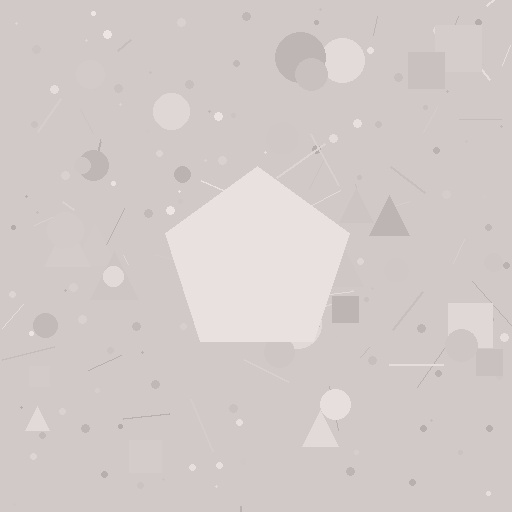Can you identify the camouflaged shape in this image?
The camouflaged shape is a pentagon.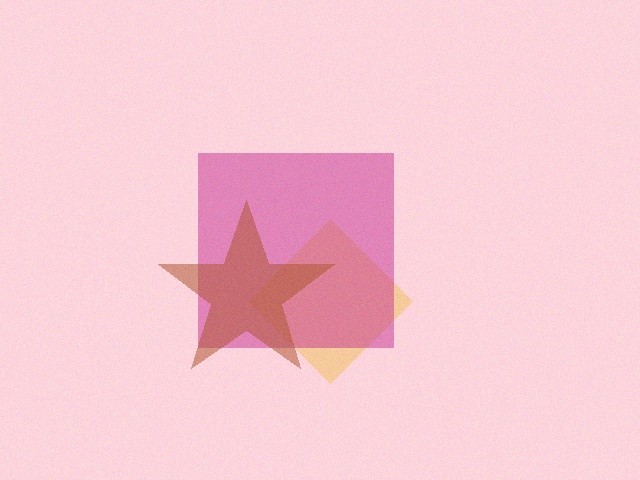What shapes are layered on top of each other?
The layered shapes are: a yellow diamond, a magenta square, a brown star.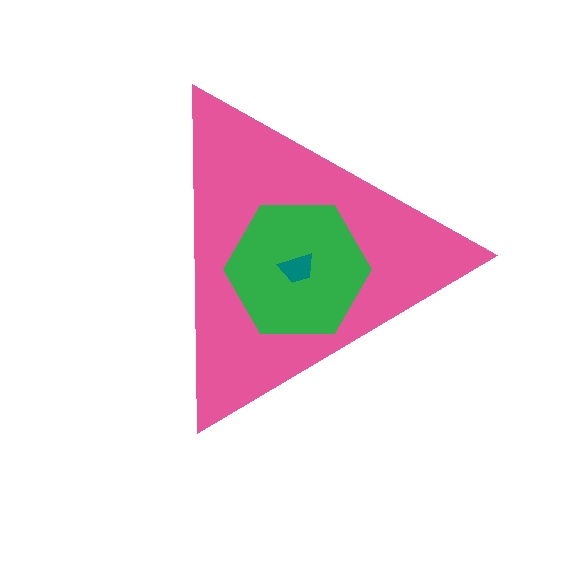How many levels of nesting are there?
3.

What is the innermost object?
The teal trapezoid.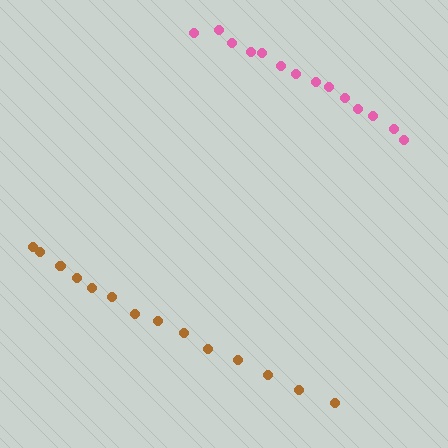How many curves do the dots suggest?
There are 2 distinct paths.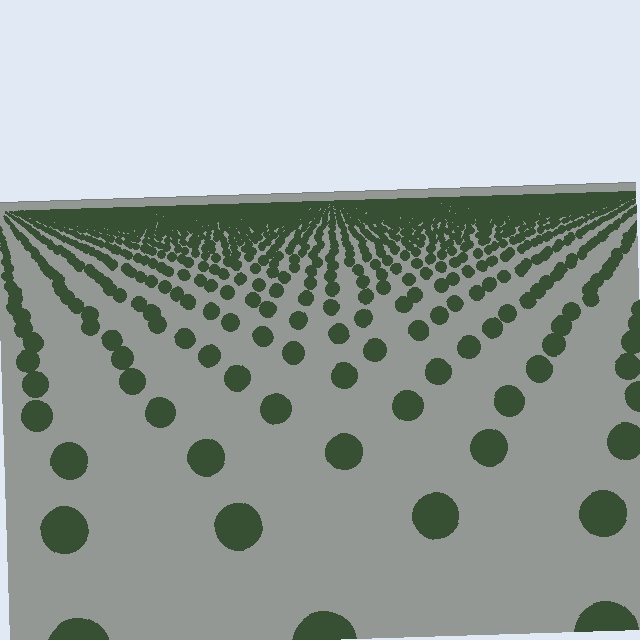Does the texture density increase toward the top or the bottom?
Density increases toward the top.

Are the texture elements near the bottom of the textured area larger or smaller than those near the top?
Larger. Near the bottom, elements are closer to the viewer and appear at a bigger on-screen size.